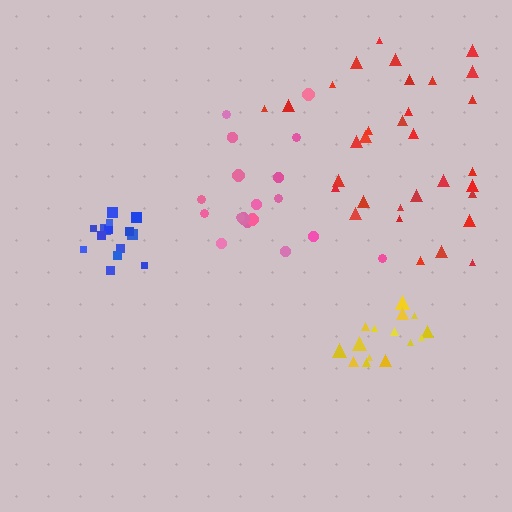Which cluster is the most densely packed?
Blue.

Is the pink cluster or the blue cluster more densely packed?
Blue.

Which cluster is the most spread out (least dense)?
Pink.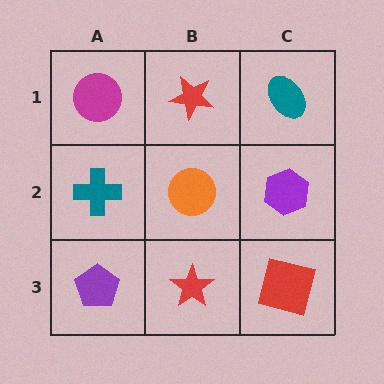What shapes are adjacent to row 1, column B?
An orange circle (row 2, column B), a magenta circle (row 1, column A), a teal ellipse (row 1, column C).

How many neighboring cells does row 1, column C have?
2.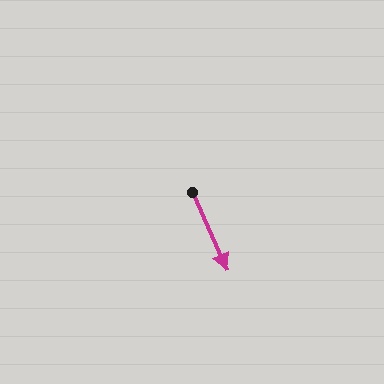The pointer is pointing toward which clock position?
Roughly 5 o'clock.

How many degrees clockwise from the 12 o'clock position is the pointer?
Approximately 156 degrees.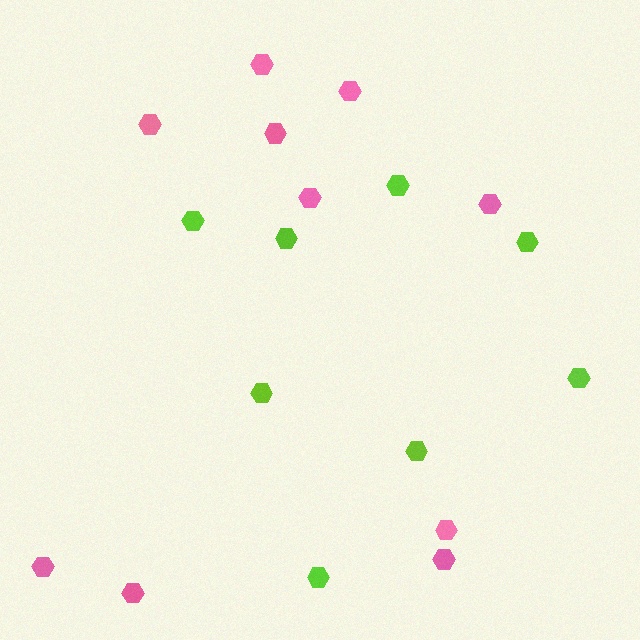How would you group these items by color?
There are 2 groups: one group of pink hexagons (10) and one group of lime hexagons (8).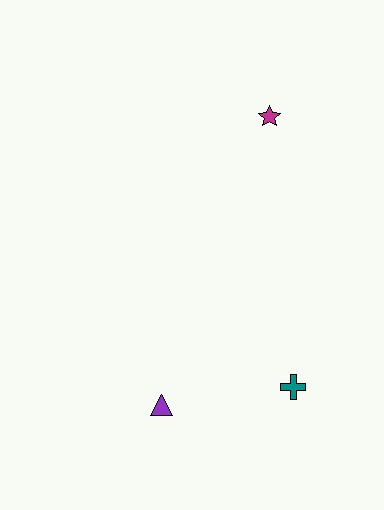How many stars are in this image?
There is 1 star.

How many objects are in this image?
There are 3 objects.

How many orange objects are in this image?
There are no orange objects.